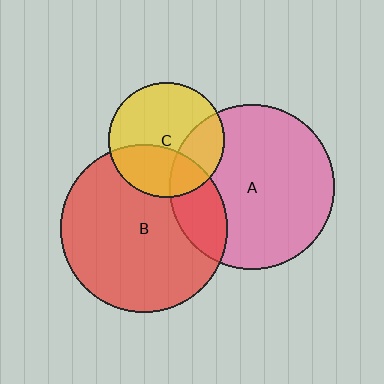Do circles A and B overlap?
Yes.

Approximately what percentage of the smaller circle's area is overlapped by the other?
Approximately 20%.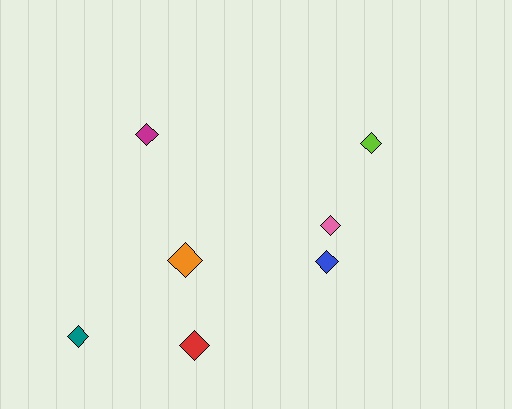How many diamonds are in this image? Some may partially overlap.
There are 7 diamonds.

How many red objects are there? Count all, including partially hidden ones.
There is 1 red object.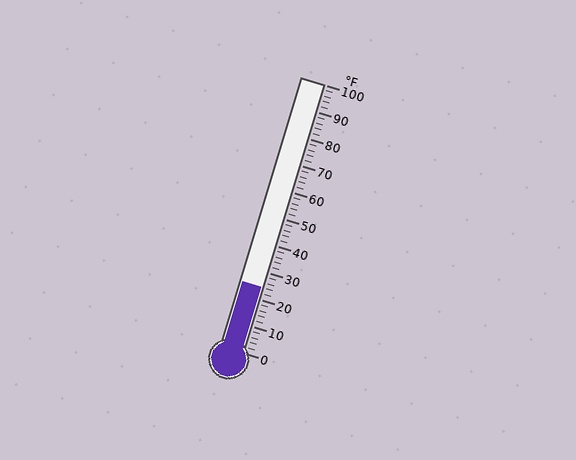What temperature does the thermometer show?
The thermometer shows approximately 24°F.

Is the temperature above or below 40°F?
The temperature is below 40°F.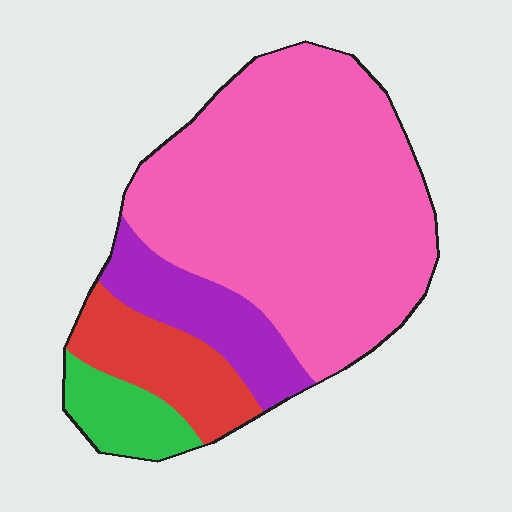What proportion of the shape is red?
Red covers 13% of the shape.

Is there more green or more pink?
Pink.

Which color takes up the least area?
Green, at roughly 10%.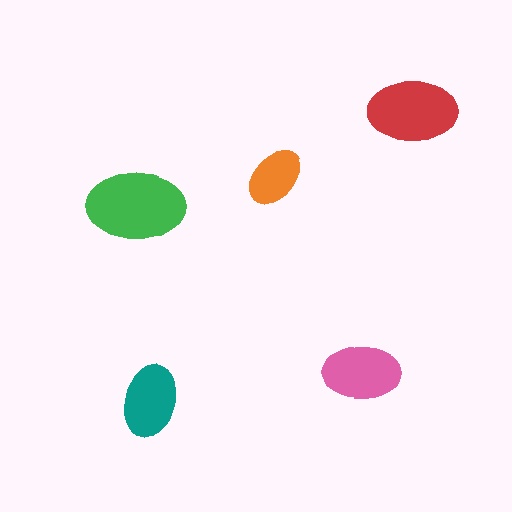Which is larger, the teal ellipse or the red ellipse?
The red one.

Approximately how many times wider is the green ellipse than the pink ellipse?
About 1.5 times wider.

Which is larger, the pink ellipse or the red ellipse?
The red one.